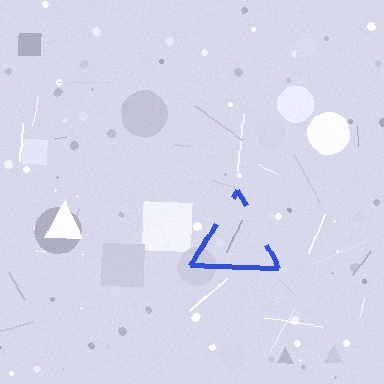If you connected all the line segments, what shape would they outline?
They would outline a triangle.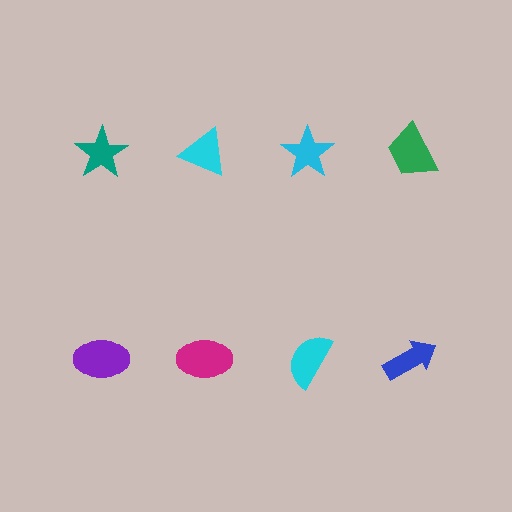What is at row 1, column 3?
A cyan star.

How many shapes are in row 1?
4 shapes.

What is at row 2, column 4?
A blue arrow.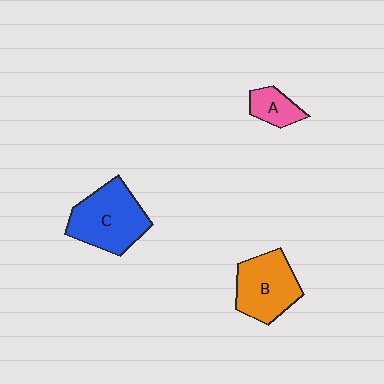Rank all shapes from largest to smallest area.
From largest to smallest: C (blue), B (orange), A (pink).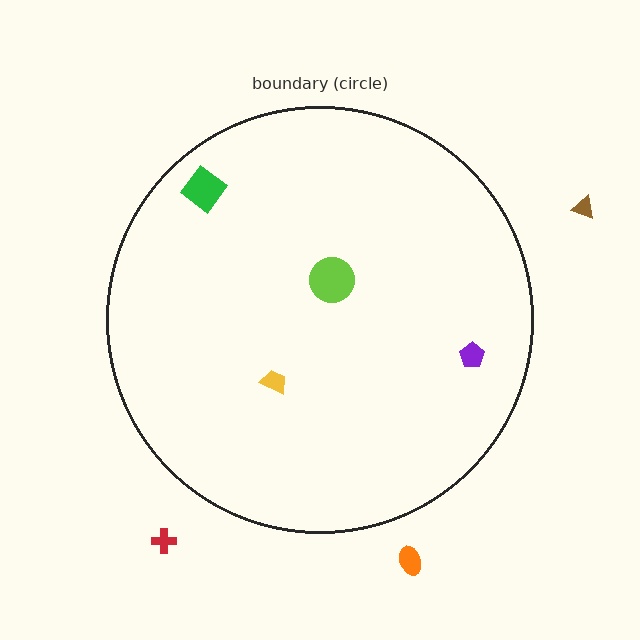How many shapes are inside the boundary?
4 inside, 3 outside.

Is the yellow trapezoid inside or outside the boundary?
Inside.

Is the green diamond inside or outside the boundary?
Inside.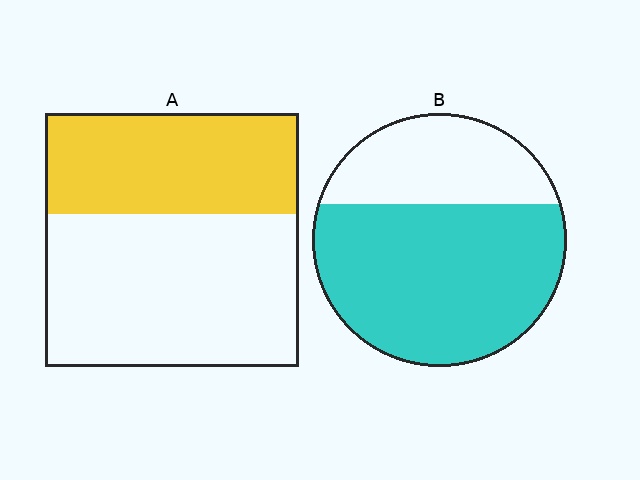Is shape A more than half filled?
No.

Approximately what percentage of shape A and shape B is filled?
A is approximately 40% and B is approximately 70%.